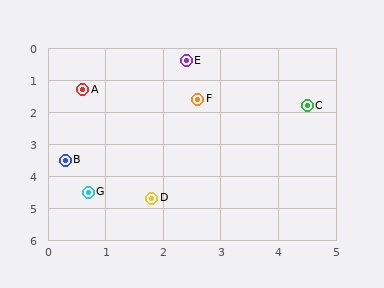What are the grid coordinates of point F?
Point F is at approximately (2.6, 1.6).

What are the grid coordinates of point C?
Point C is at approximately (4.5, 1.8).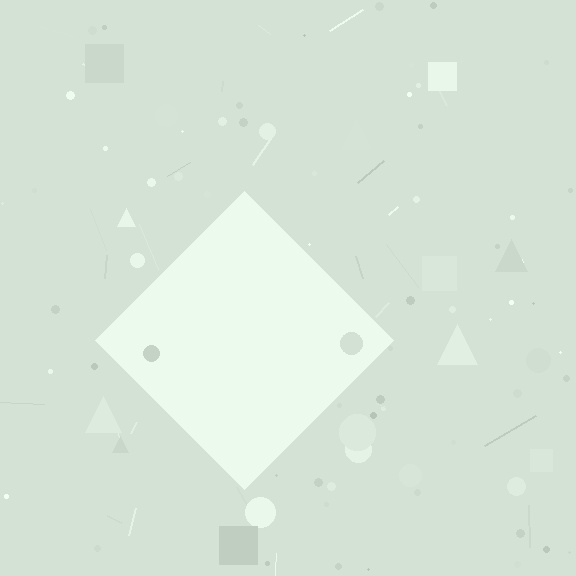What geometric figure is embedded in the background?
A diamond is embedded in the background.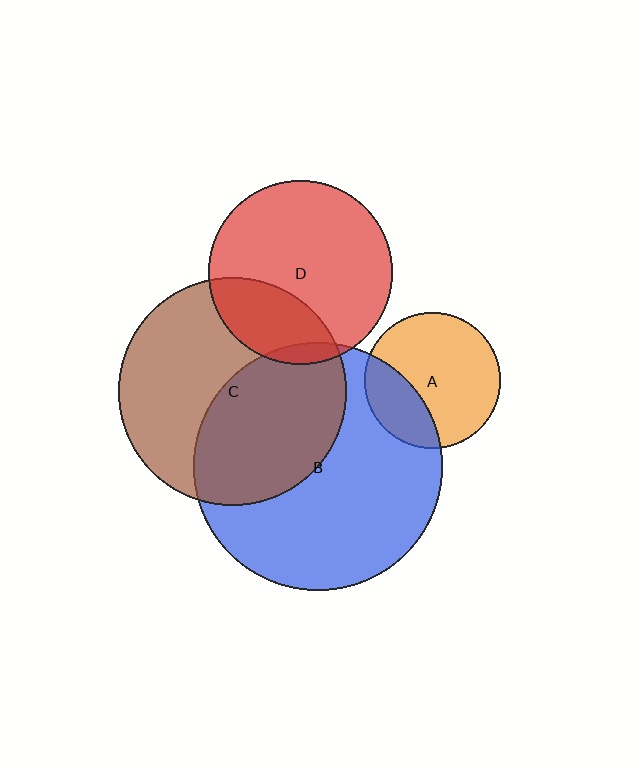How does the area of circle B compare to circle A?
Approximately 3.4 times.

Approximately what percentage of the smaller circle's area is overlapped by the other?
Approximately 5%.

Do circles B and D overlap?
Yes.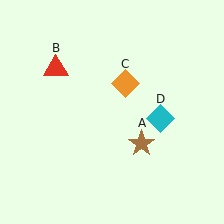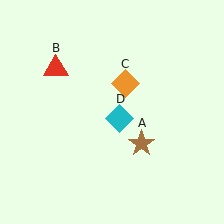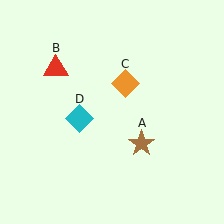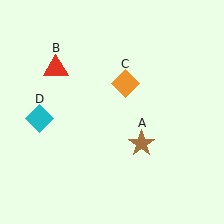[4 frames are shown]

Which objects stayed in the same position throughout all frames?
Brown star (object A) and red triangle (object B) and orange diamond (object C) remained stationary.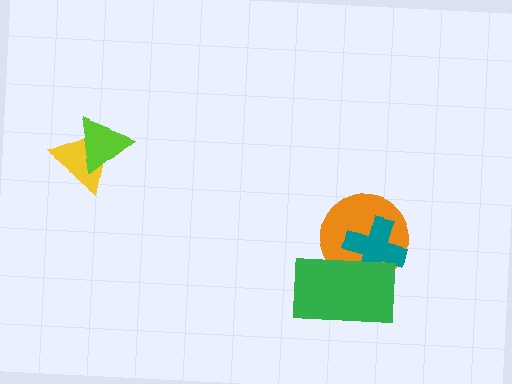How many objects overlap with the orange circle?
2 objects overlap with the orange circle.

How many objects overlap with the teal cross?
2 objects overlap with the teal cross.